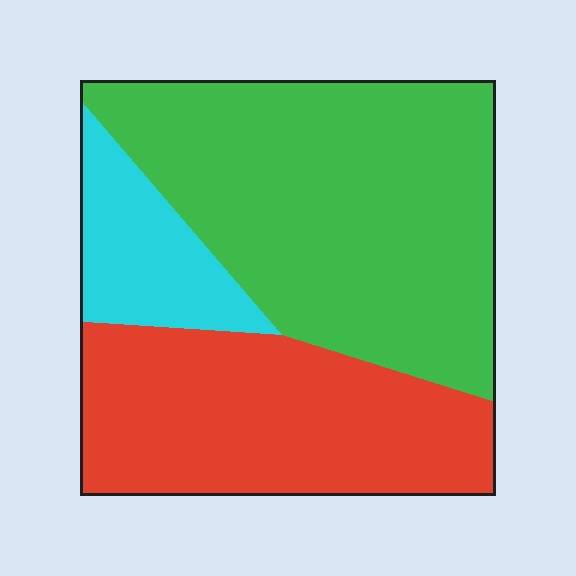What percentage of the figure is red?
Red takes up about one third (1/3) of the figure.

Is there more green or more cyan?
Green.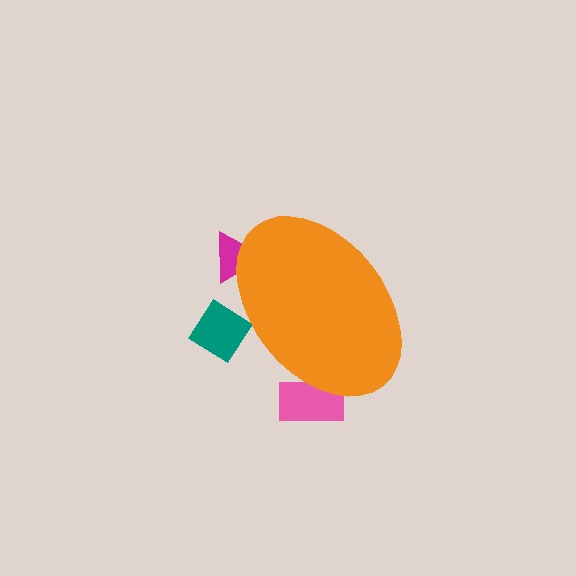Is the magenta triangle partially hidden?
Yes, the magenta triangle is partially hidden behind the orange ellipse.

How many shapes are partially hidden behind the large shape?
3 shapes are partially hidden.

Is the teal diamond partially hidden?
Yes, the teal diamond is partially hidden behind the orange ellipse.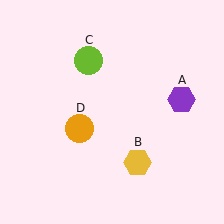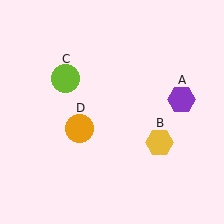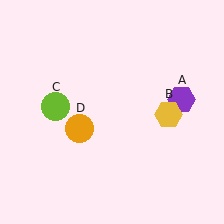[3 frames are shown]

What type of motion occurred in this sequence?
The yellow hexagon (object B), lime circle (object C) rotated counterclockwise around the center of the scene.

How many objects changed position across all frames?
2 objects changed position: yellow hexagon (object B), lime circle (object C).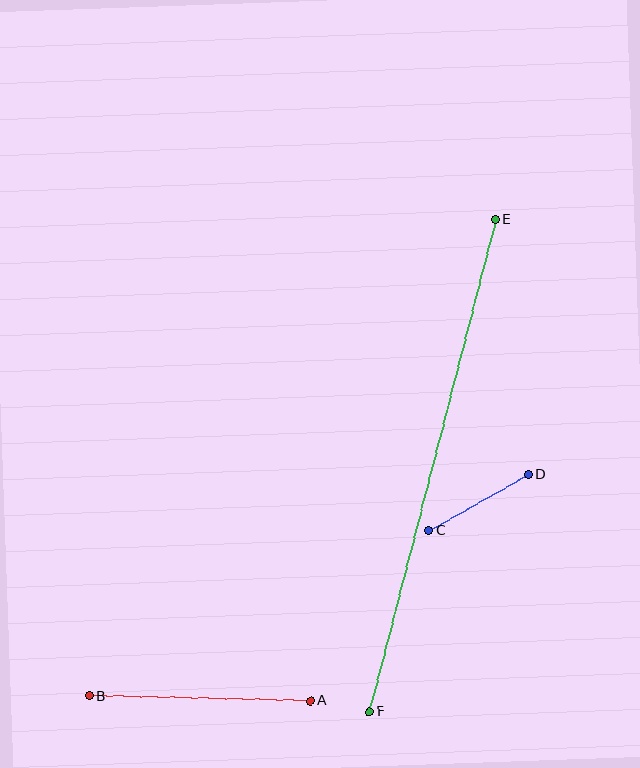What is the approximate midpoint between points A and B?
The midpoint is at approximately (200, 698) pixels.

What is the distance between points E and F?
The distance is approximately 508 pixels.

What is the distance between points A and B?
The distance is approximately 221 pixels.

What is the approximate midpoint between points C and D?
The midpoint is at approximately (479, 502) pixels.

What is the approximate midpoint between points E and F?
The midpoint is at approximately (432, 465) pixels.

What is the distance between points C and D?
The distance is approximately 114 pixels.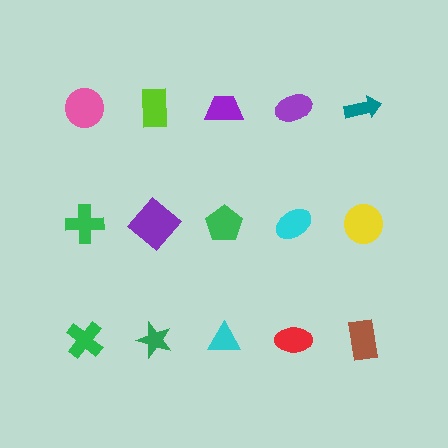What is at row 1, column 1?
A pink circle.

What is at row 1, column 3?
A purple trapezoid.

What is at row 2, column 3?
A green pentagon.